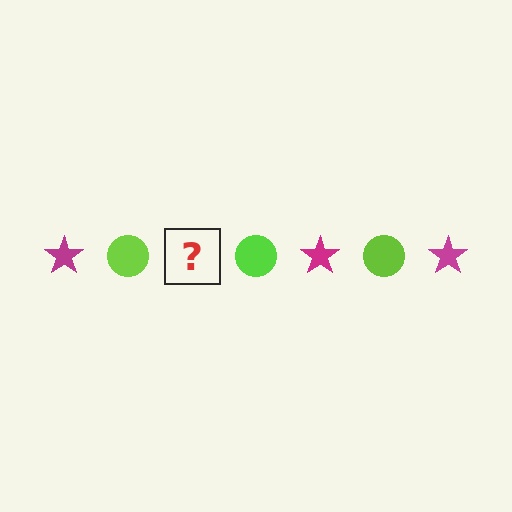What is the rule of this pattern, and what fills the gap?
The rule is that the pattern alternates between magenta star and lime circle. The gap should be filled with a magenta star.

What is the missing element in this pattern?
The missing element is a magenta star.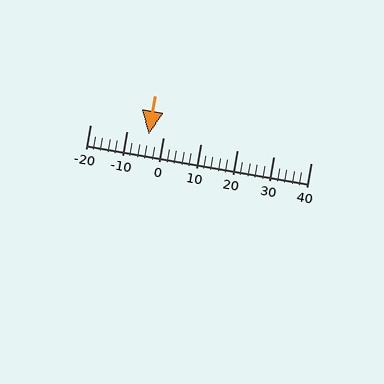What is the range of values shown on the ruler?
The ruler shows values from -20 to 40.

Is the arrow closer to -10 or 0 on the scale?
The arrow is closer to 0.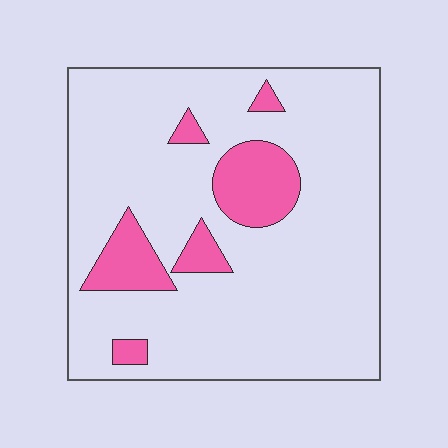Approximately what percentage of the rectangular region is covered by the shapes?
Approximately 15%.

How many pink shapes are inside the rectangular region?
6.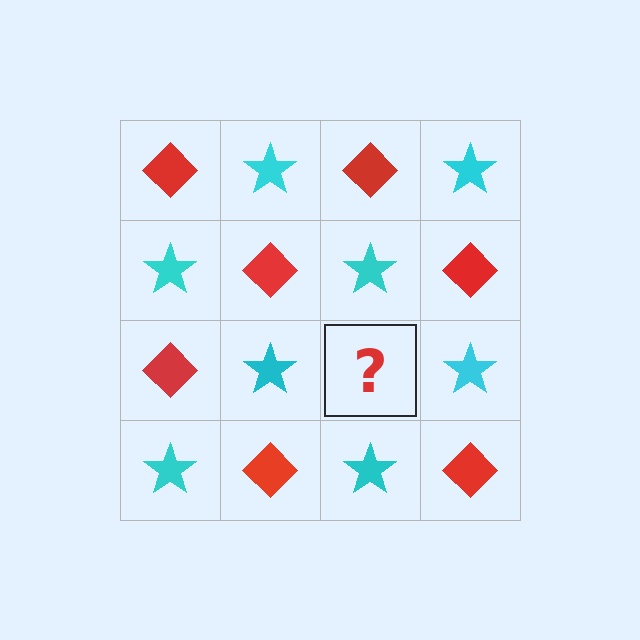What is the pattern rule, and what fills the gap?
The rule is that it alternates red diamond and cyan star in a checkerboard pattern. The gap should be filled with a red diamond.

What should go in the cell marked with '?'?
The missing cell should contain a red diamond.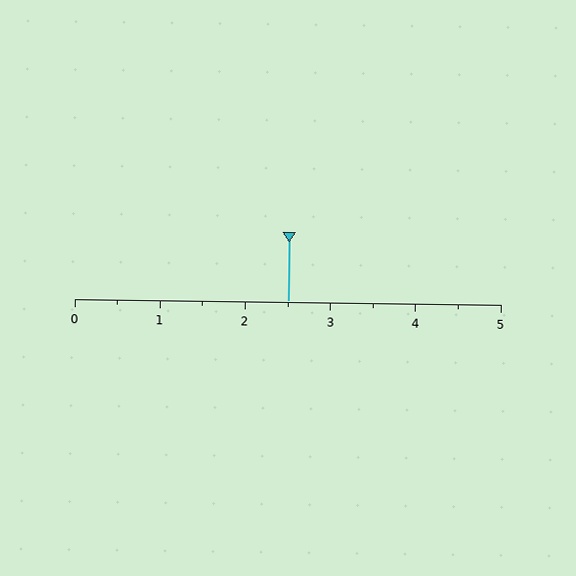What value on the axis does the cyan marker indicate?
The marker indicates approximately 2.5.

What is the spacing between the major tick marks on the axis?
The major ticks are spaced 1 apart.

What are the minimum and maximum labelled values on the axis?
The axis runs from 0 to 5.